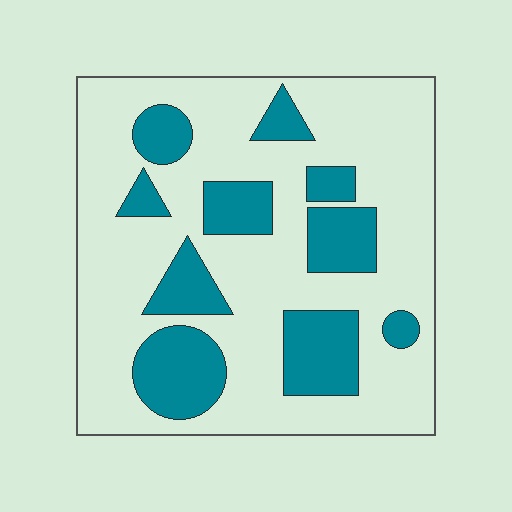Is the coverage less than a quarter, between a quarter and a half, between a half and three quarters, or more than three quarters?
Between a quarter and a half.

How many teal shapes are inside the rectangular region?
10.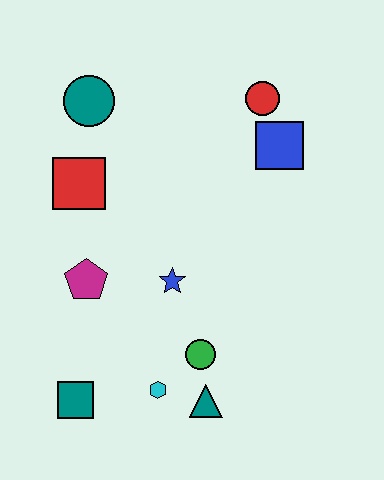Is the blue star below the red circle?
Yes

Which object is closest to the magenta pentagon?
The blue star is closest to the magenta pentagon.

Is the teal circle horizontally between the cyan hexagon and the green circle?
No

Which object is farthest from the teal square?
The red circle is farthest from the teal square.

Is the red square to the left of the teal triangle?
Yes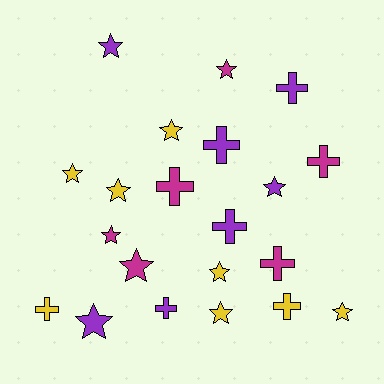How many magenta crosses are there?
There are 3 magenta crosses.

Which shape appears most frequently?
Star, with 12 objects.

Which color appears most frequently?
Yellow, with 8 objects.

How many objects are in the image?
There are 21 objects.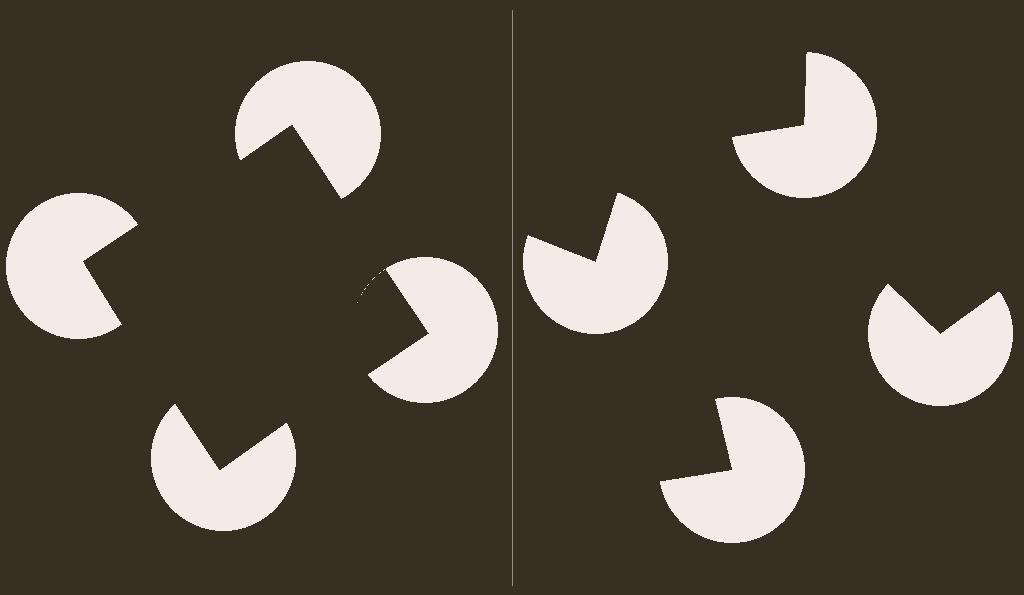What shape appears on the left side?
An illusory square.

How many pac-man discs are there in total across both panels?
8 — 4 on each side.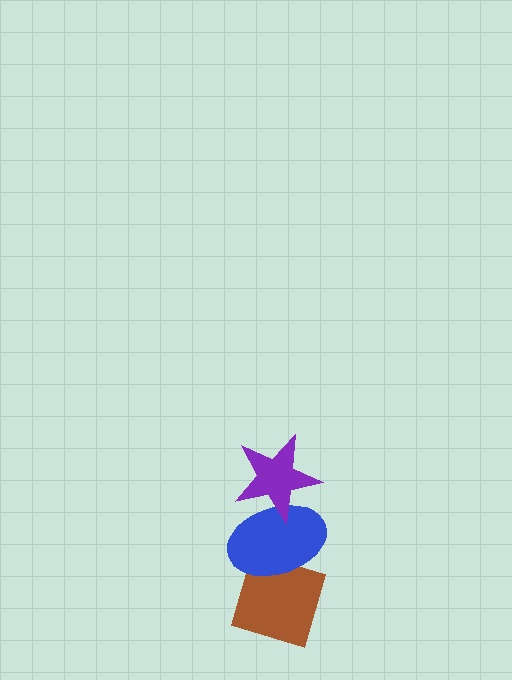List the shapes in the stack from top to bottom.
From top to bottom: the purple star, the blue ellipse, the brown diamond.